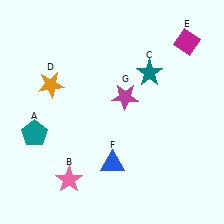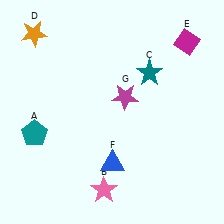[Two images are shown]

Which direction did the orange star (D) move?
The orange star (D) moved up.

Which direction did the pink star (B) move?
The pink star (B) moved right.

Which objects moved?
The objects that moved are: the pink star (B), the orange star (D).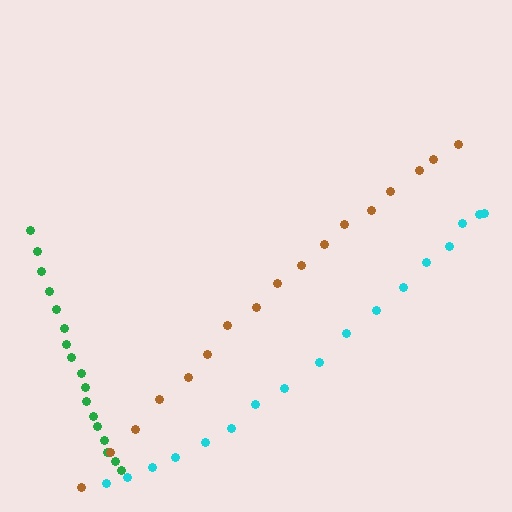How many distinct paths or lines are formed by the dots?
There are 3 distinct paths.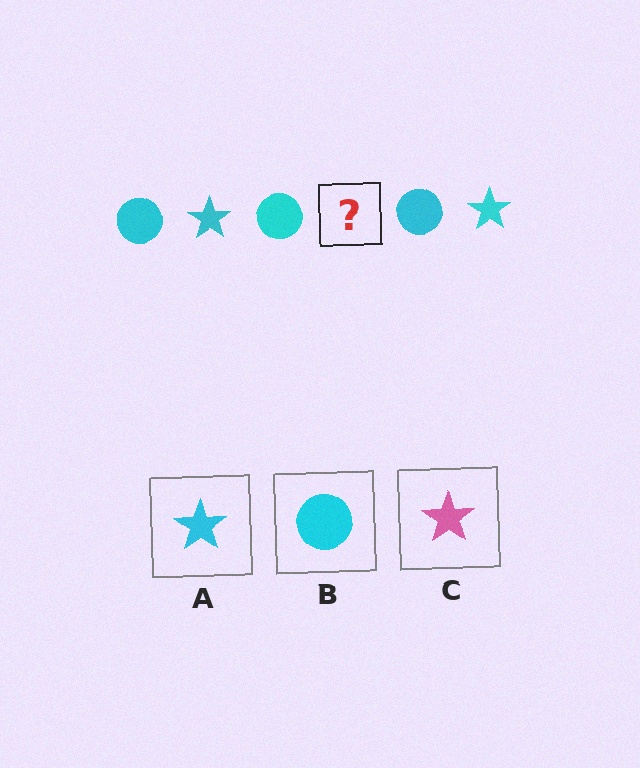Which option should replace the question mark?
Option A.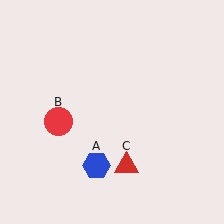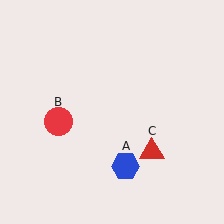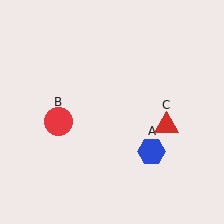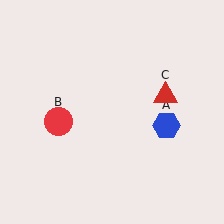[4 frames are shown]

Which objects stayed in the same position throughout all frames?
Red circle (object B) remained stationary.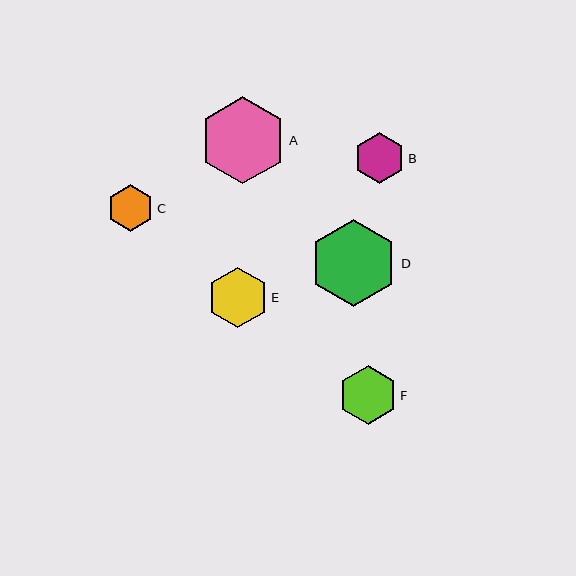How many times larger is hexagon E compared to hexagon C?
Hexagon E is approximately 1.3 times the size of hexagon C.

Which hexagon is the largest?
Hexagon D is the largest with a size of approximately 88 pixels.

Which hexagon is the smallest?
Hexagon C is the smallest with a size of approximately 46 pixels.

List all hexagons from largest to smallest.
From largest to smallest: D, A, E, F, B, C.